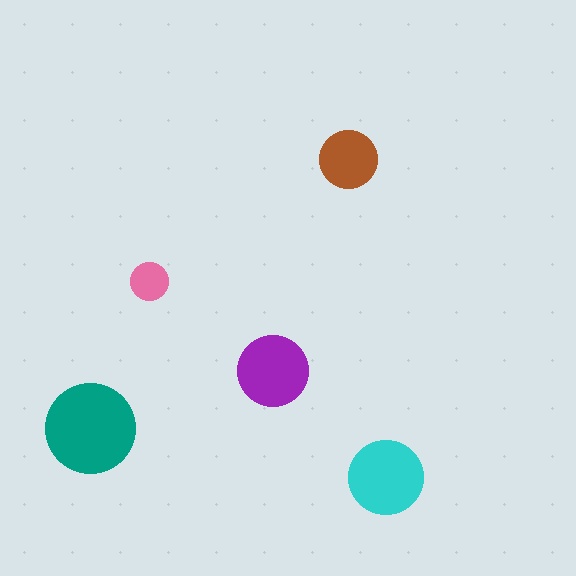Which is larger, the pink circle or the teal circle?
The teal one.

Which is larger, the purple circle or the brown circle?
The purple one.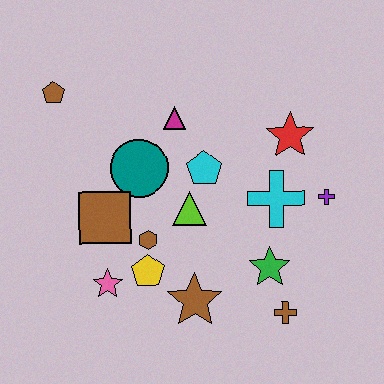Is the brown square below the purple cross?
Yes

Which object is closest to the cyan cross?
The purple cross is closest to the cyan cross.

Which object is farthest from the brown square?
The purple cross is farthest from the brown square.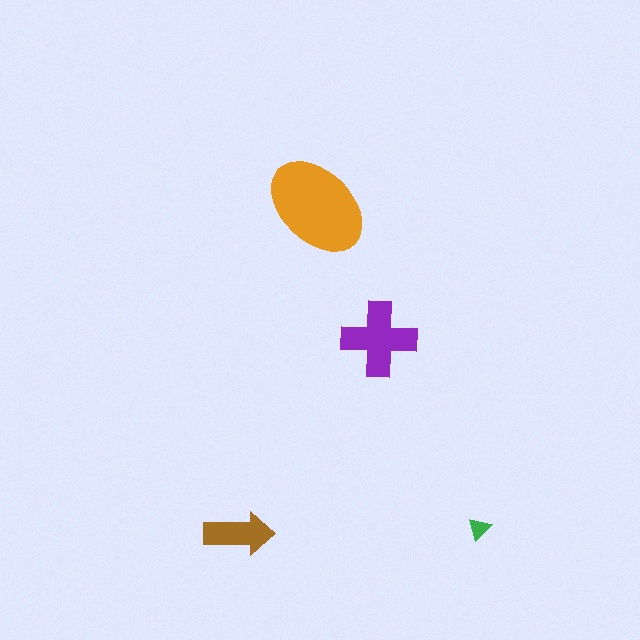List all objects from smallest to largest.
The green triangle, the brown arrow, the purple cross, the orange ellipse.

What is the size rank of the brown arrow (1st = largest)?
3rd.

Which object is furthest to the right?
The green triangle is rightmost.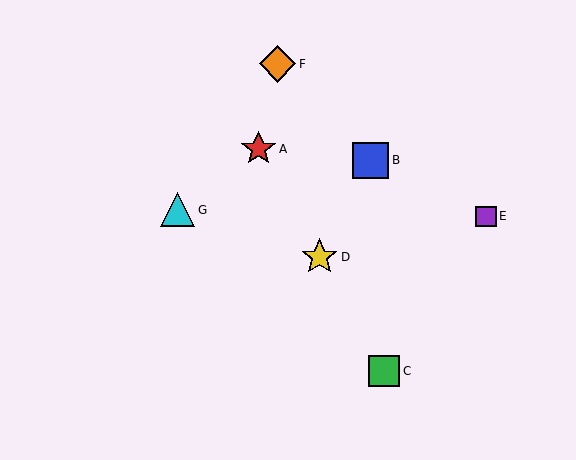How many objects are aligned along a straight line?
3 objects (A, C, D) are aligned along a straight line.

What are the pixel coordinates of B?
Object B is at (370, 160).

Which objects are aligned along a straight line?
Objects A, C, D are aligned along a straight line.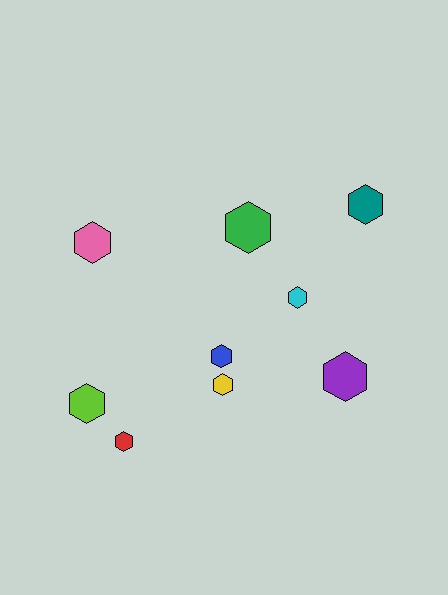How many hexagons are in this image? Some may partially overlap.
There are 9 hexagons.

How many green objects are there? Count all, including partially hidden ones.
There is 1 green object.